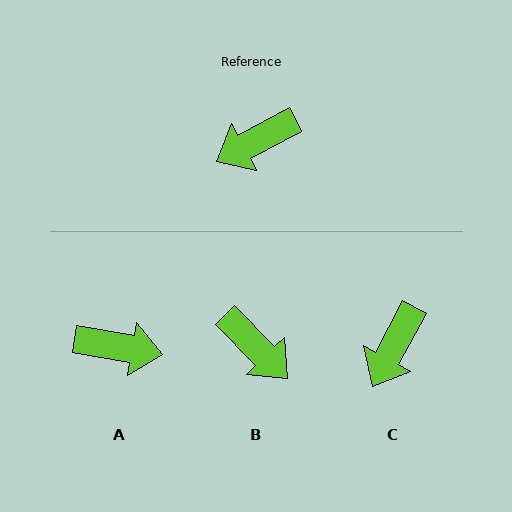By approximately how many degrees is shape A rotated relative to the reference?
Approximately 142 degrees counter-clockwise.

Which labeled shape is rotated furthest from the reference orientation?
A, about 142 degrees away.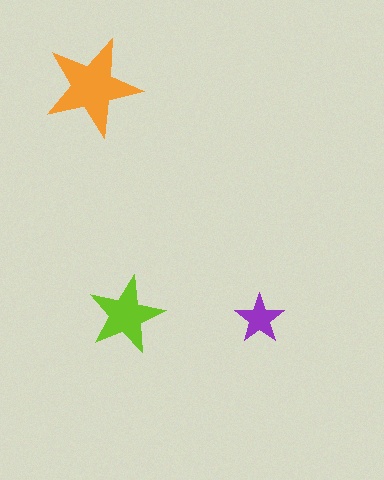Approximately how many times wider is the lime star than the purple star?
About 1.5 times wider.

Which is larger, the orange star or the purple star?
The orange one.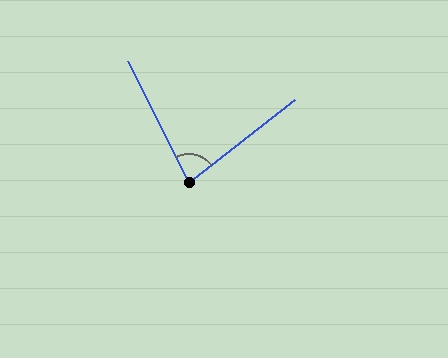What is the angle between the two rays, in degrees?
Approximately 79 degrees.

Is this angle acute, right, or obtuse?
It is acute.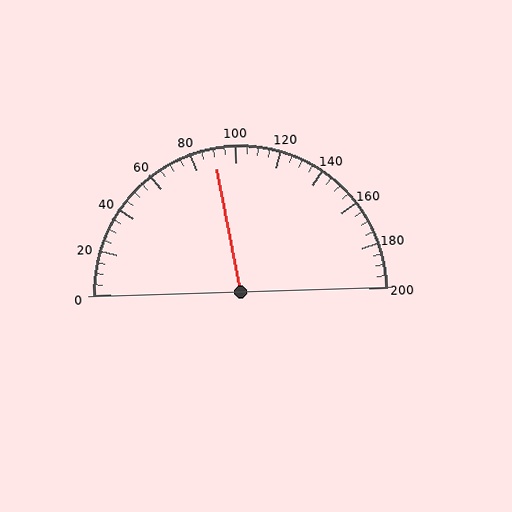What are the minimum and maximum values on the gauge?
The gauge ranges from 0 to 200.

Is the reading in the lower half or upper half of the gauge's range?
The reading is in the lower half of the range (0 to 200).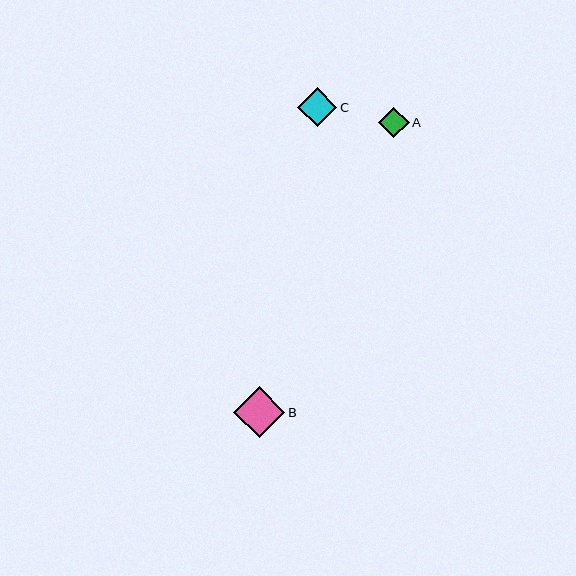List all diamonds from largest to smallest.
From largest to smallest: B, C, A.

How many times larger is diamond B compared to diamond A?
Diamond B is approximately 1.7 times the size of diamond A.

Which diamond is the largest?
Diamond B is the largest with a size of approximately 51 pixels.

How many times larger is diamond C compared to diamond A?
Diamond C is approximately 1.3 times the size of diamond A.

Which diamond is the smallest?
Diamond A is the smallest with a size of approximately 31 pixels.